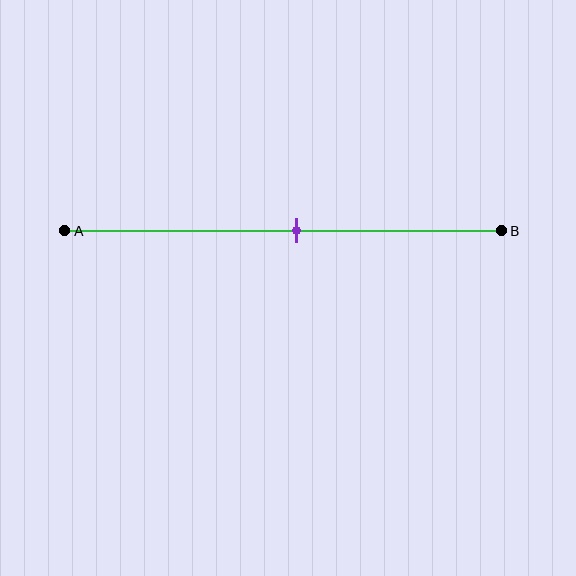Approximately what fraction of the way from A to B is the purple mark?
The purple mark is approximately 55% of the way from A to B.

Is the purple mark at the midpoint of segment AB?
No, the mark is at about 55% from A, not at the 50% midpoint.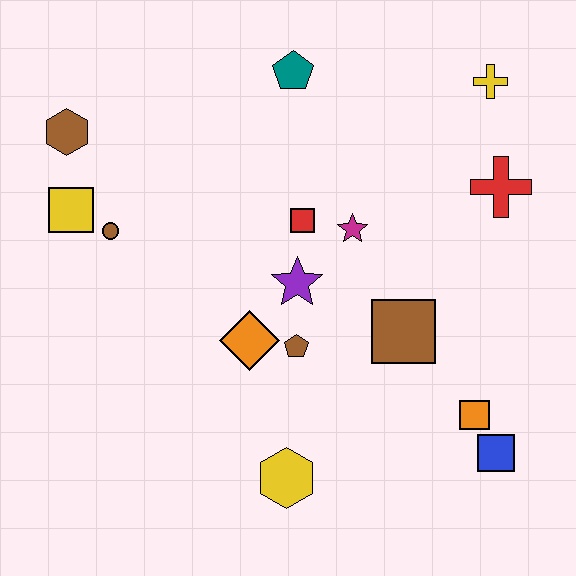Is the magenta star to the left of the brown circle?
No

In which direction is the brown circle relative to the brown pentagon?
The brown circle is to the left of the brown pentagon.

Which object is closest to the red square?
The magenta star is closest to the red square.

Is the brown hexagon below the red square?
No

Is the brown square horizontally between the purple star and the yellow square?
No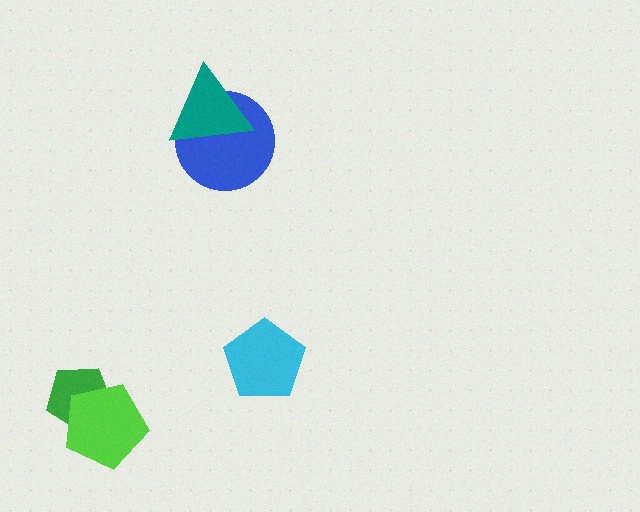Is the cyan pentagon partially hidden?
No, no other shape covers it.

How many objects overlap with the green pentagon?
1 object overlaps with the green pentagon.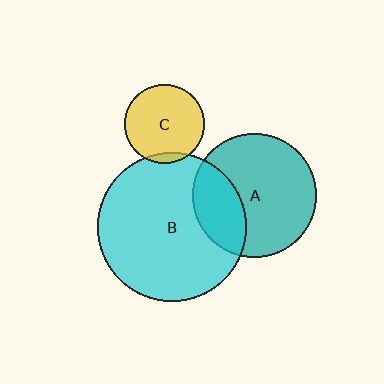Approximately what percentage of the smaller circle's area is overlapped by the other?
Approximately 30%.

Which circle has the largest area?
Circle B (cyan).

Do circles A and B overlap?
Yes.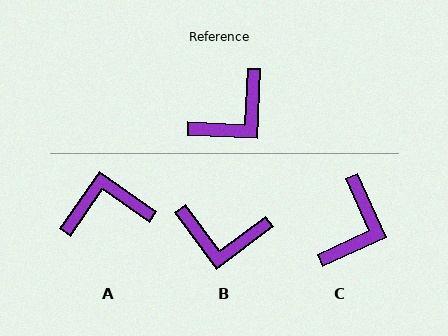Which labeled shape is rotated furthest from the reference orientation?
A, about 148 degrees away.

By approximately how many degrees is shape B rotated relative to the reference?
Approximately 50 degrees clockwise.